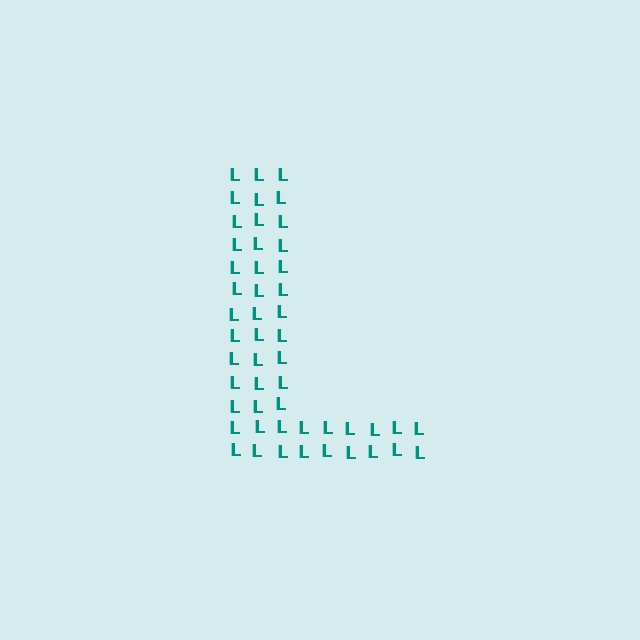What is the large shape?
The large shape is the letter L.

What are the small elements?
The small elements are letter L's.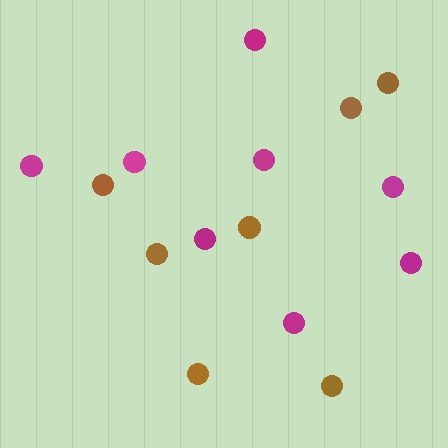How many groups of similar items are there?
There are 2 groups: one group of brown circles (7) and one group of magenta circles (8).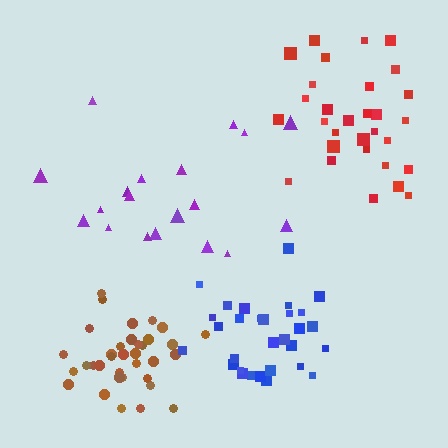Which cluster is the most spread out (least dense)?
Purple.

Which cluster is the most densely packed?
Brown.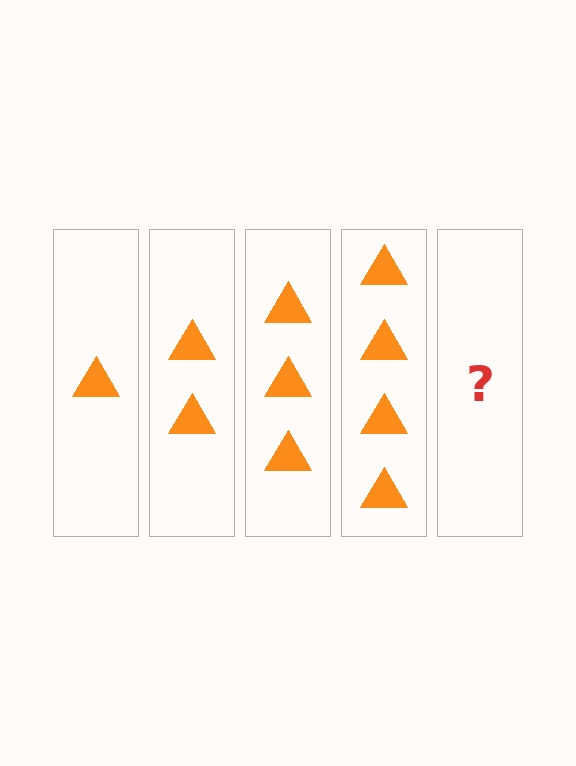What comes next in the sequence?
The next element should be 5 triangles.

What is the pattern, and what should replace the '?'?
The pattern is that each step adds one more triangle. The '?' should be 5 triangles.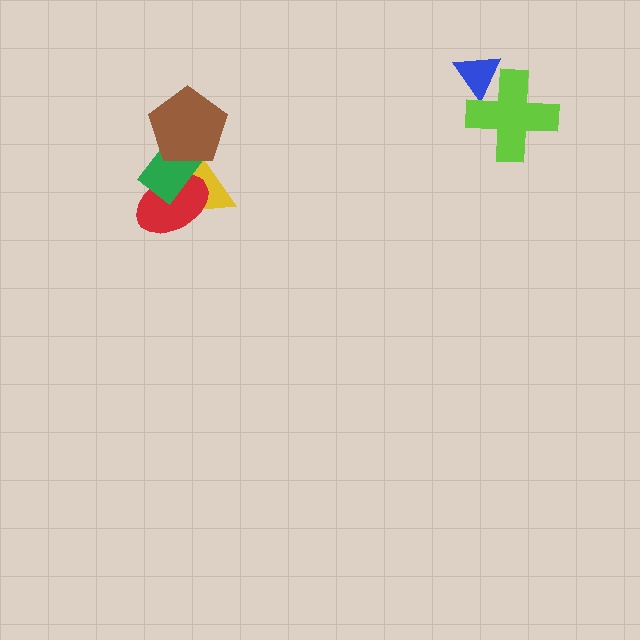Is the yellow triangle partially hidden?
Yes, it is partially covered by another shape.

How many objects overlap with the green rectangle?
3 objects overlap with the green rectangle.